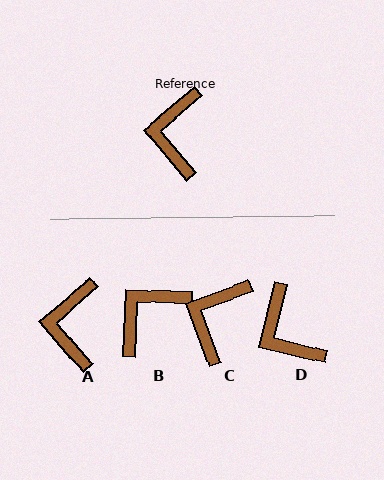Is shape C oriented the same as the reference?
No, it is off by about 20 degrees.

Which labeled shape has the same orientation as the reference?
A.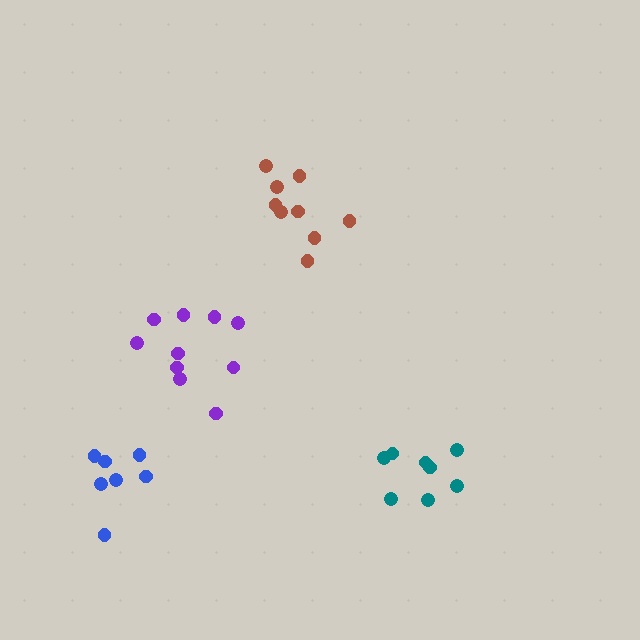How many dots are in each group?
Group 1: 10 dots, Group 2: 8 dots, Group 3: 9 dots, Group 4: 7 dots (34 total).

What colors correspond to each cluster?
The clusters are colored: purple, teal, brown, blue.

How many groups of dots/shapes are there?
There are 4 groups.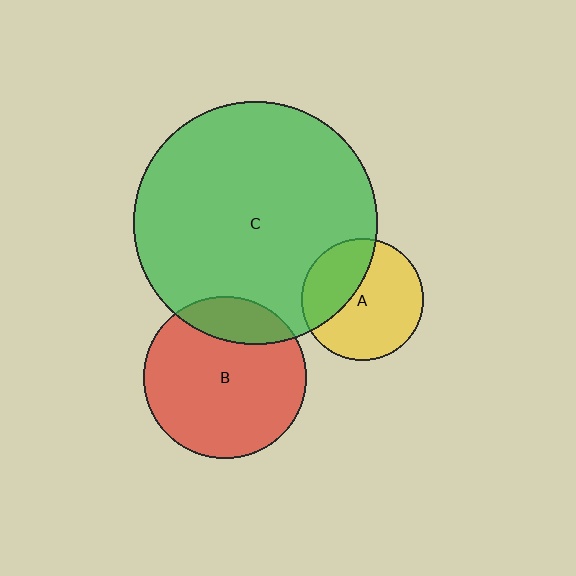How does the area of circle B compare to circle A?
Approximately 1.8 times.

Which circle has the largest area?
Circle C (green).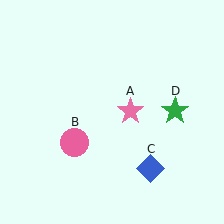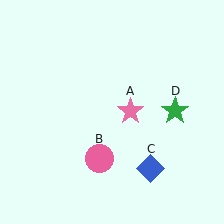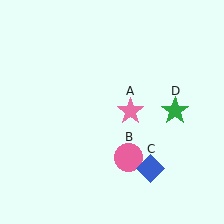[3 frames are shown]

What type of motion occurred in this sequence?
The pink circle (object B) rotated counterclockwise around the center of the scene.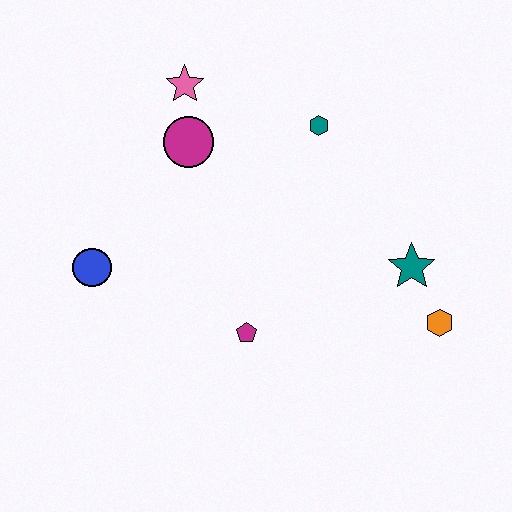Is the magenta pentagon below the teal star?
Yes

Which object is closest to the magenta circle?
The pink star is closest to the magenta circle.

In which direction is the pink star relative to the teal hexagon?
The pink star is to the left of the teal hexagon.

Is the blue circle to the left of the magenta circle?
Yes